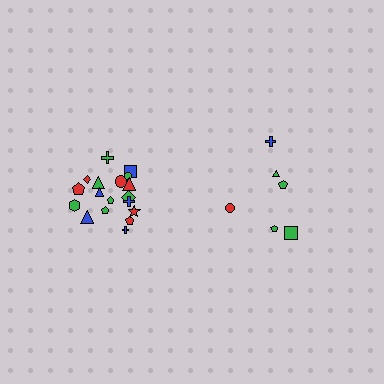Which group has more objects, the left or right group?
The left group.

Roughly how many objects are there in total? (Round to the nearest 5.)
Roughly 25 objects in total.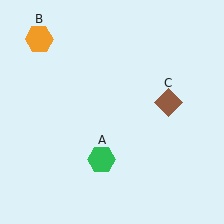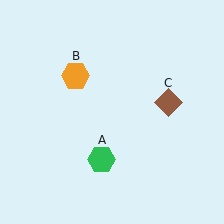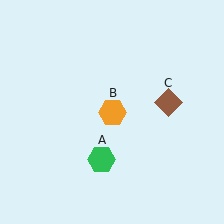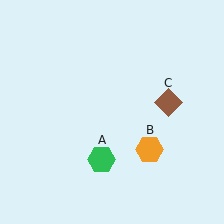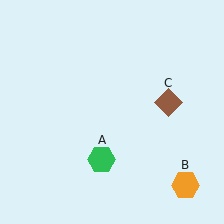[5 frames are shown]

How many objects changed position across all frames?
1 object changed position: orange hexagon (object B).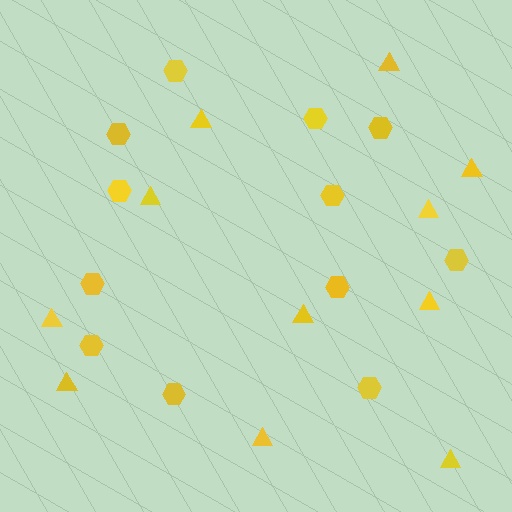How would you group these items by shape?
There are 2 groups: one group of hexagons (12) and one group of triangles (11).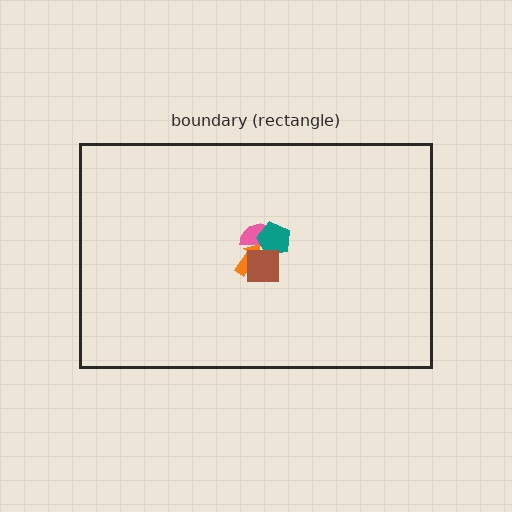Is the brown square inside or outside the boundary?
Inside.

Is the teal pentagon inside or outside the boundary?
Inside.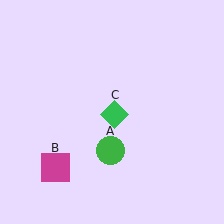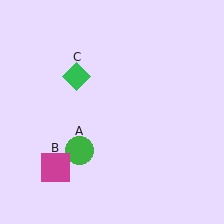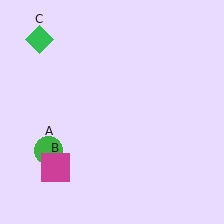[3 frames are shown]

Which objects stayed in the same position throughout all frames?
Magenta square (object B) remained stationary.